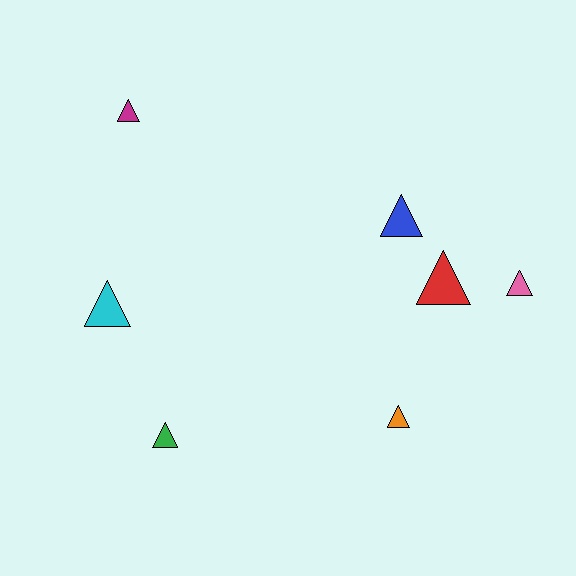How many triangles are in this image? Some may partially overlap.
There are 7 triangles.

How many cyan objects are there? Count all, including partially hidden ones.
There is 1 cyan object.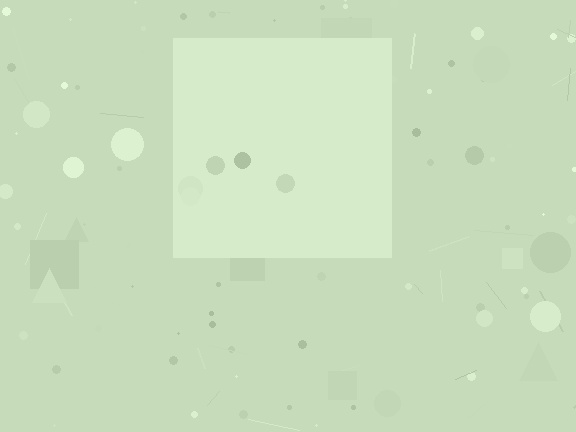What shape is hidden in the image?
A square is hidden in the image.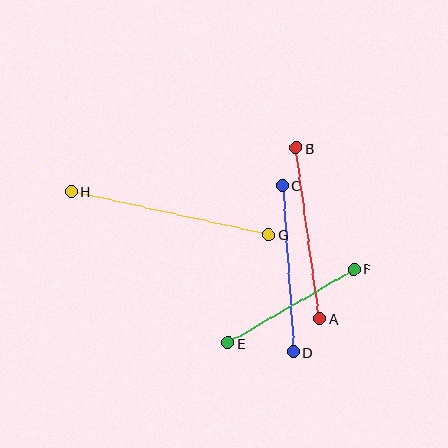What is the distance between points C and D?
The distance is approximately 167 pixels.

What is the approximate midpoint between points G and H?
The midpoint is at approximately (170, 213) pixels.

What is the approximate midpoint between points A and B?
The midpoint is at approximately (308, 234) pixels.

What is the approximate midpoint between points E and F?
The midpoint is at approximately (291, 306) pixels.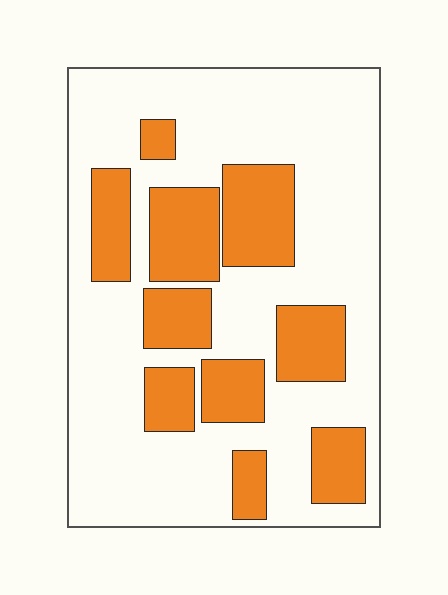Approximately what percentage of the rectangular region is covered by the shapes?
Approximately 30%.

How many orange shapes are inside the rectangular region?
10.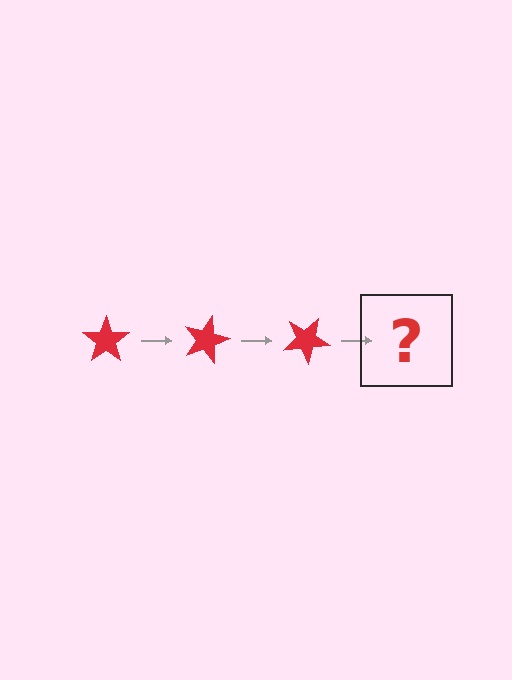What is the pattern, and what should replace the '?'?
The pattern is that the star rotates 15 degrees each step. The '?' should be a red star rotated 45 degrees.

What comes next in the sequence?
The next element should be a red star rotated 45 degrees.